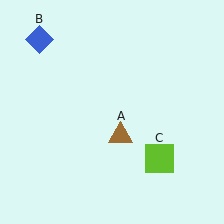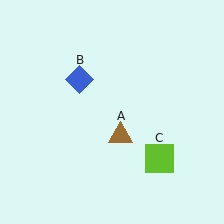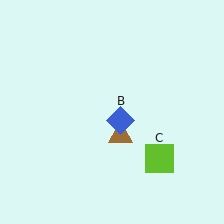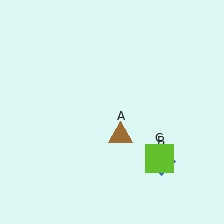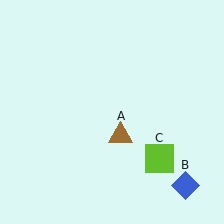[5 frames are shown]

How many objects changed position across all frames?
1 object changed position: blue diamond (object B).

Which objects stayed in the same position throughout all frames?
Brown triangle (object A) and lime square (object C) remained stationary.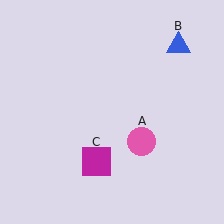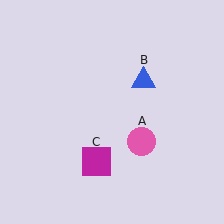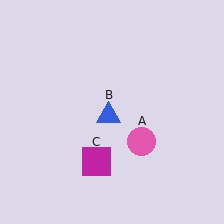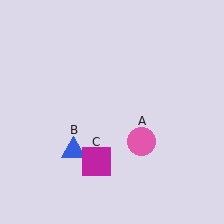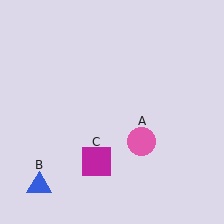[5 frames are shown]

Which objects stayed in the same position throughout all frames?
Pink circle (object A) and magenta square (object C) remained stationary.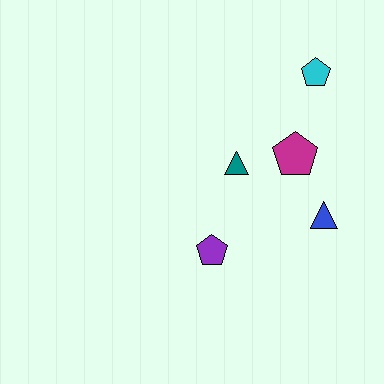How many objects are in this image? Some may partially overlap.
There are 5 objects.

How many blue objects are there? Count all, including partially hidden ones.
There is 1 blue object.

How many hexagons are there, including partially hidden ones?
There are no hexagons.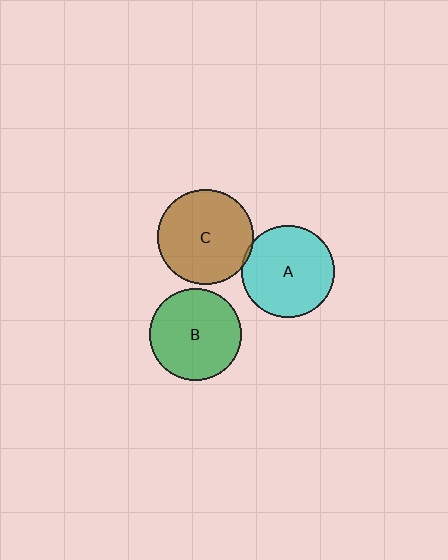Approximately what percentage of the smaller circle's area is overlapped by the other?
Approximately 5%.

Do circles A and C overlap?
Yes.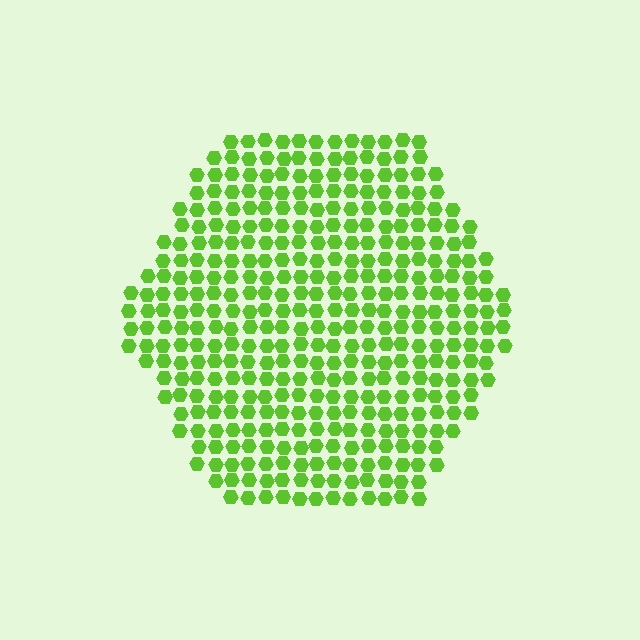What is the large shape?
The large shape is a hexagon.